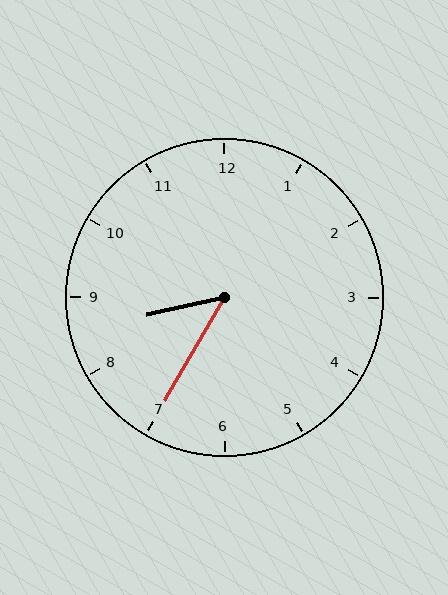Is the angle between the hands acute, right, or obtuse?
It is acute.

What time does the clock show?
8:35.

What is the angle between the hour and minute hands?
Approximately 48 degrees.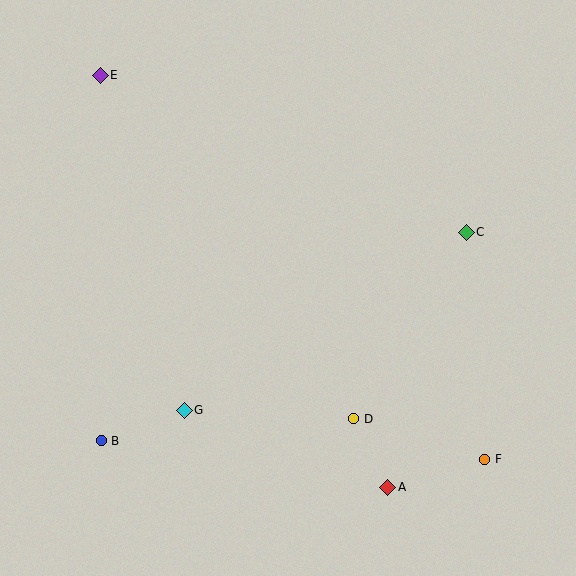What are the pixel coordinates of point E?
Point E is at (100, 75).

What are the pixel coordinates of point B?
Point B is at (101, 441).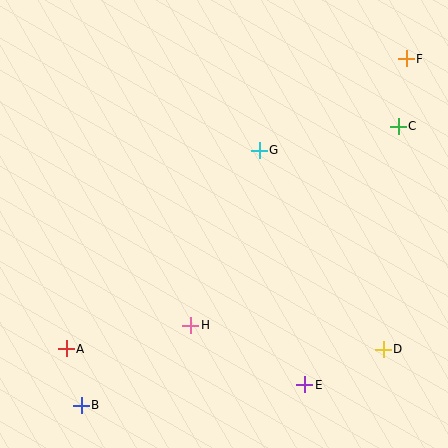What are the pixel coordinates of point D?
Point D is at (383, 349).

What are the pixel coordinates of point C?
Point C is at (398, 126).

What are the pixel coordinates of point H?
Point H is at (191, 325).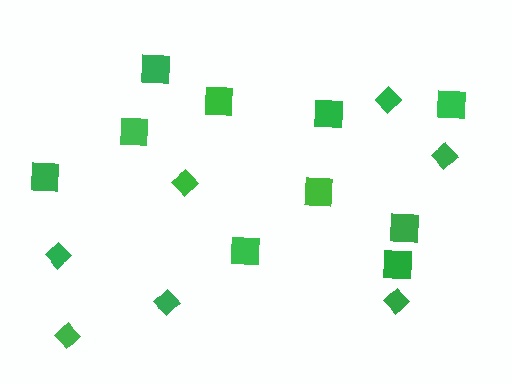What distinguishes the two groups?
There are 2 groups: one group of squares (10) and one group of diamonds (7).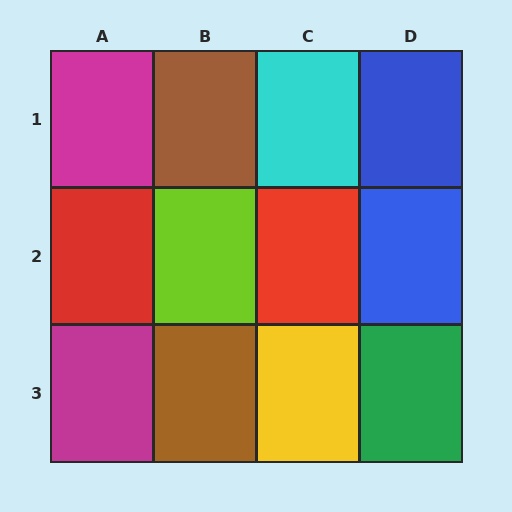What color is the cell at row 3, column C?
Yellow.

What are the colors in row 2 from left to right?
Red, lime, red, blue.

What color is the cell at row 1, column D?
Blue.